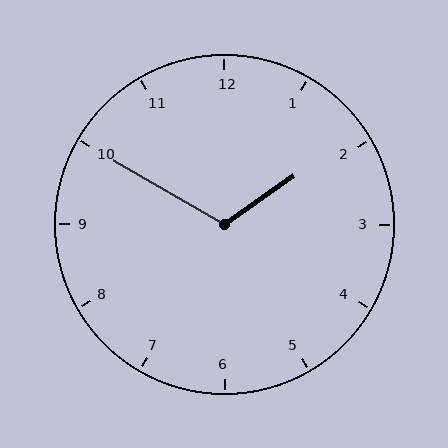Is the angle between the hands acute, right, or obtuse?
It is obtuse.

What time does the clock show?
1:50.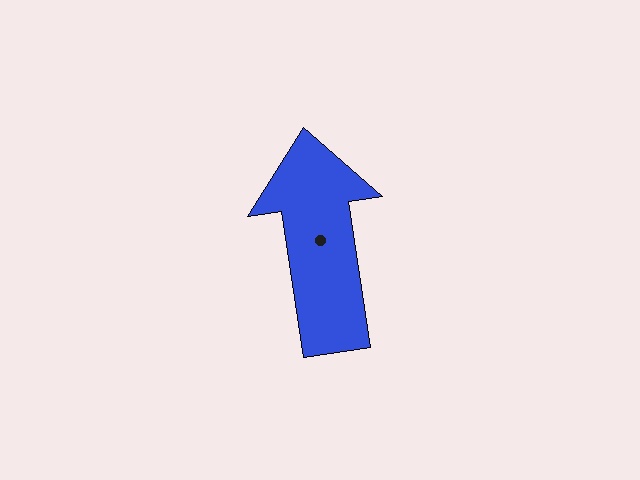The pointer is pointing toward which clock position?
Roughly 12 o'clock.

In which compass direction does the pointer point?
North.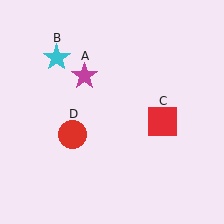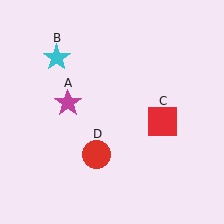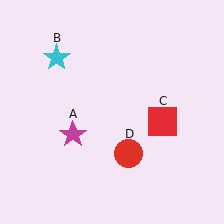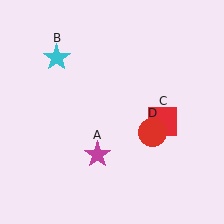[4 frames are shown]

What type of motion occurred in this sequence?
The magenta star (object A), red circle (object D) rotated counterclockwise around the center of the scene.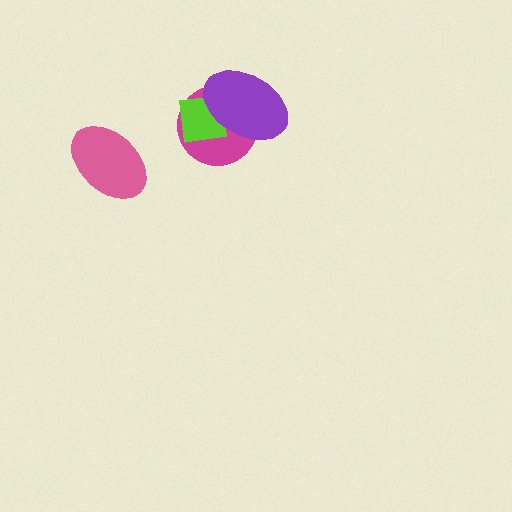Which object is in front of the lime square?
The purple ellipse is in front of the lime square.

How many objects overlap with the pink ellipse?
0 objects overlap with the pink ellipse.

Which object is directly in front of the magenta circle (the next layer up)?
The lime square is directly in front of the magenta circle.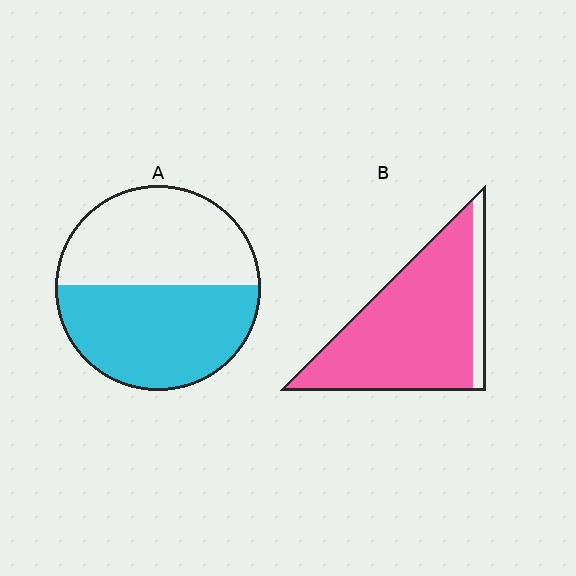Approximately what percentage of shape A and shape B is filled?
A is approximately 50% and B is approximately 90%.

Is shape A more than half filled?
Roughly half.